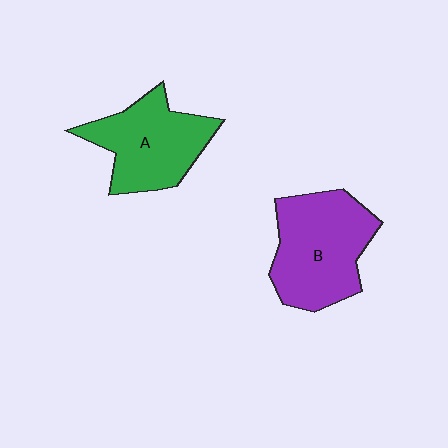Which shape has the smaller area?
Shape A (green).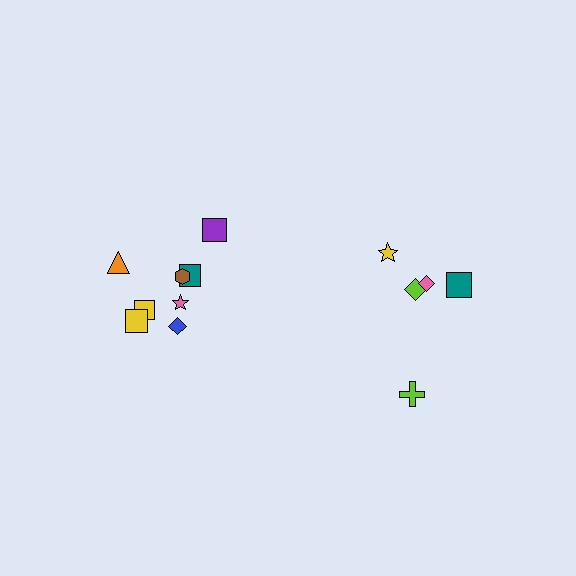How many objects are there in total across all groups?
There are 13 objects.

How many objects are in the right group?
There are 5 objects.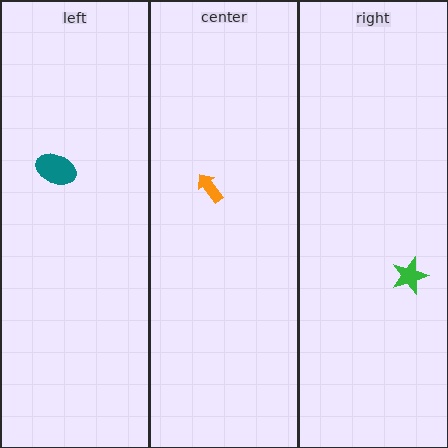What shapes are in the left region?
The teal ellipse.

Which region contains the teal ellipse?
The left region.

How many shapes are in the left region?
1.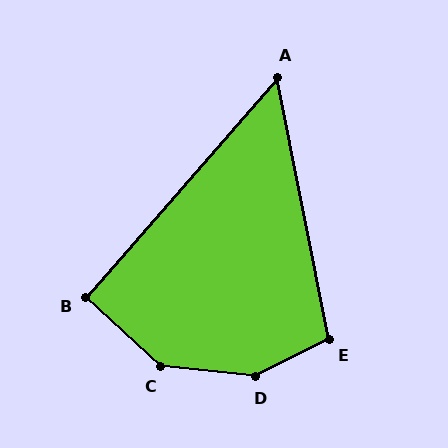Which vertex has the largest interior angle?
D, at approximately 147 degrees.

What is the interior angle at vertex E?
Approximately 106 degrees (obtuse).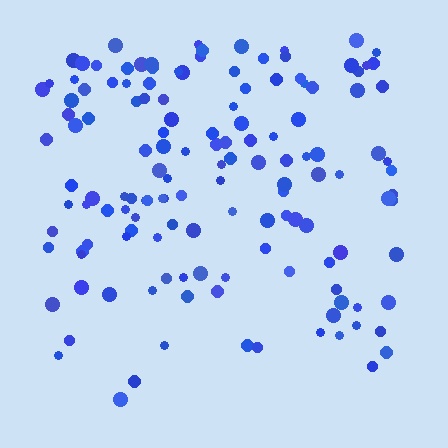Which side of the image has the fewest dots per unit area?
The bottom.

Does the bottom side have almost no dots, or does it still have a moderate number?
Still a moderate number, just noticeably fewer than the top.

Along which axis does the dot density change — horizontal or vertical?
Vertical.